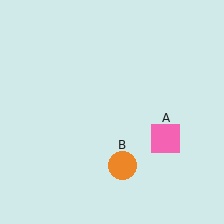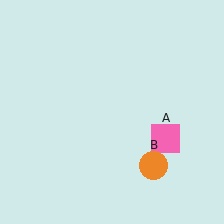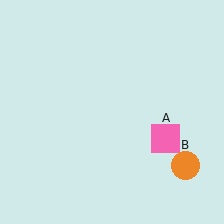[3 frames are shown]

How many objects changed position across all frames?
1 object changed position: orange circle (object B).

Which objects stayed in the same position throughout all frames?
Pink square (object A) remained stationary.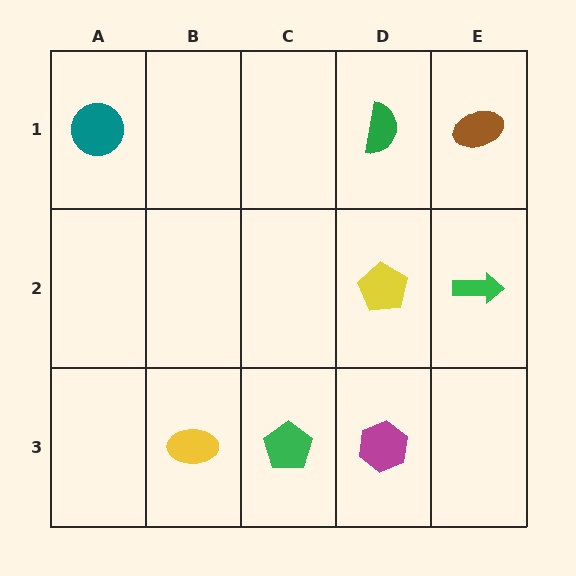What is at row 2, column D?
A yellow pentagon.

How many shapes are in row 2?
2 shapes.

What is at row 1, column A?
A teal circle.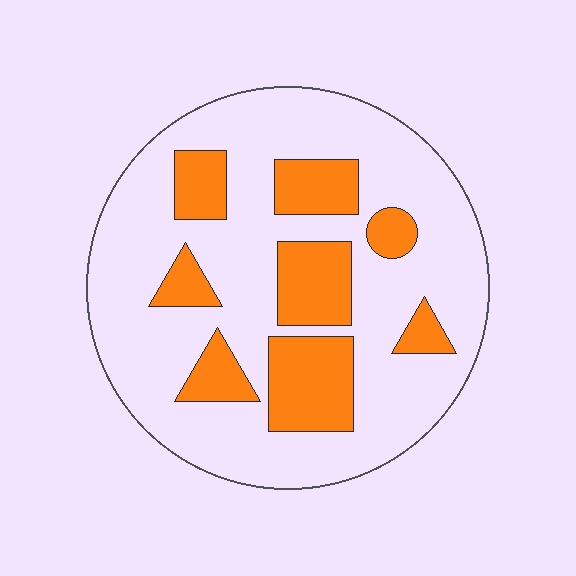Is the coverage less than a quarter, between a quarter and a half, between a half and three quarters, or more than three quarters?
Between a quarter and a half.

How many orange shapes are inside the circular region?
8.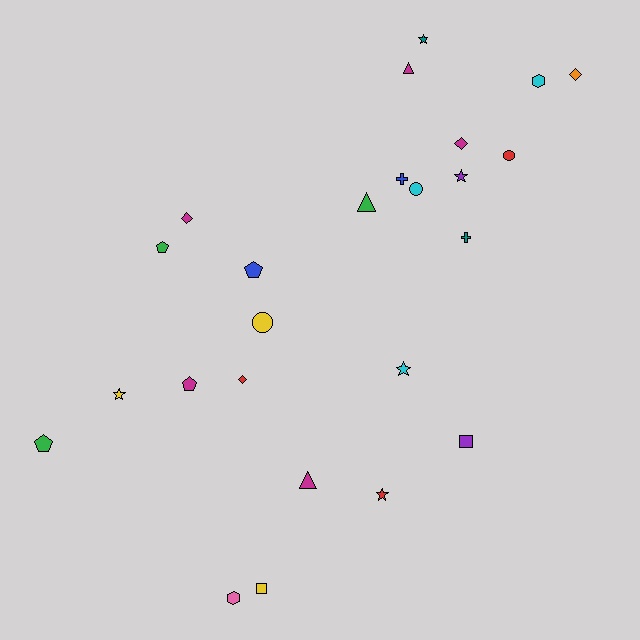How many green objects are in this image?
There are 3 green objects.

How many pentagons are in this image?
There are 4 pentagons.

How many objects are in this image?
There are 25 objects.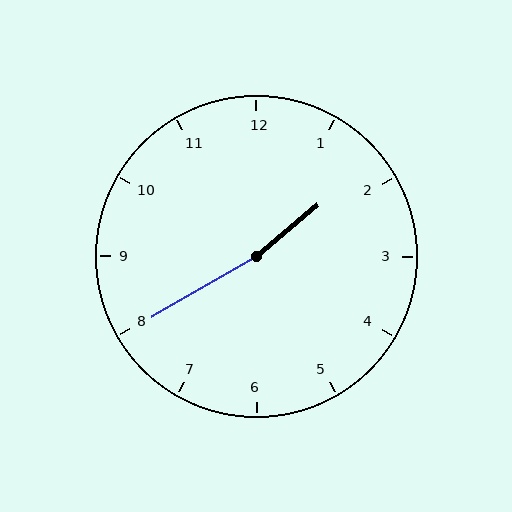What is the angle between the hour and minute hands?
Approximately 170 degrees.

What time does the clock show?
1:40.